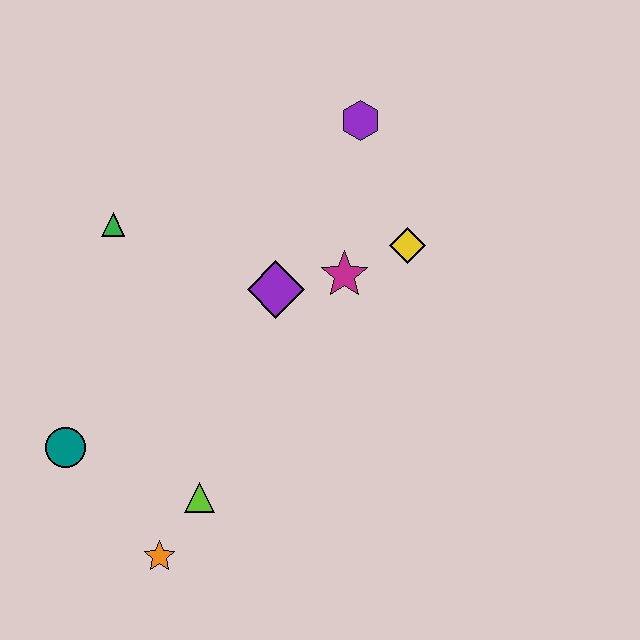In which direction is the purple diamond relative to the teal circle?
The purple diamond is to the right of the teal circle.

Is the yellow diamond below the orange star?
No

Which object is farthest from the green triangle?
The orange star is farthest from the green triangle.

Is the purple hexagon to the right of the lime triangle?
Yes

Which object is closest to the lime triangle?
The orange star is closest to the lime triangle.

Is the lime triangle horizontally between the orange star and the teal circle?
No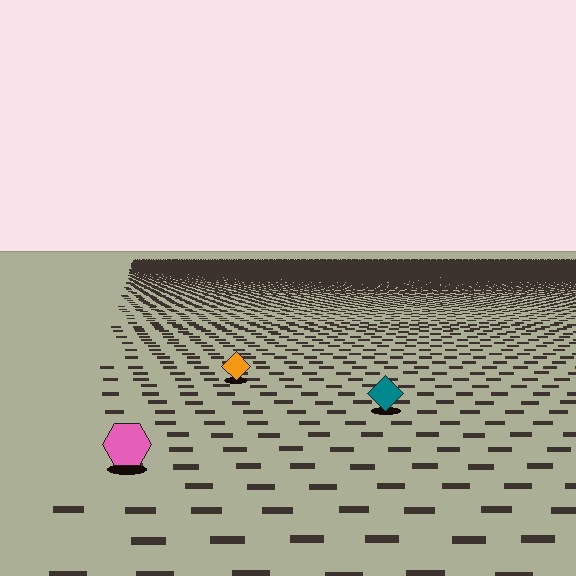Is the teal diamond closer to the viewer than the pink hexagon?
No. The pink hexagon is closer — you can tell from the texture gradient: the ground texture is coarser near it.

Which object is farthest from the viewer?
The orange diamond is farthest from the viewer. It appears smaller and the ground texture around it is denser.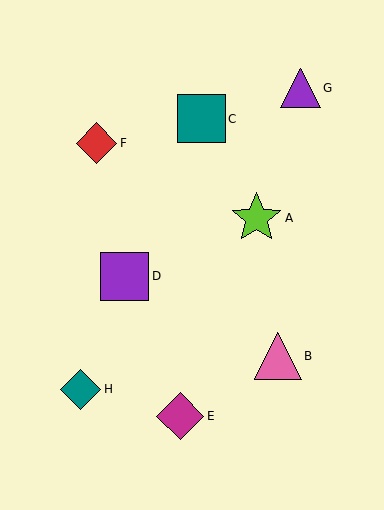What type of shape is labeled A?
Shape A is a lime star.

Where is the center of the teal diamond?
The center of the teal diamond is at (81, 389).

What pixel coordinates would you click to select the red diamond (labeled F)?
Click at (96, 143) to select the red diamond F.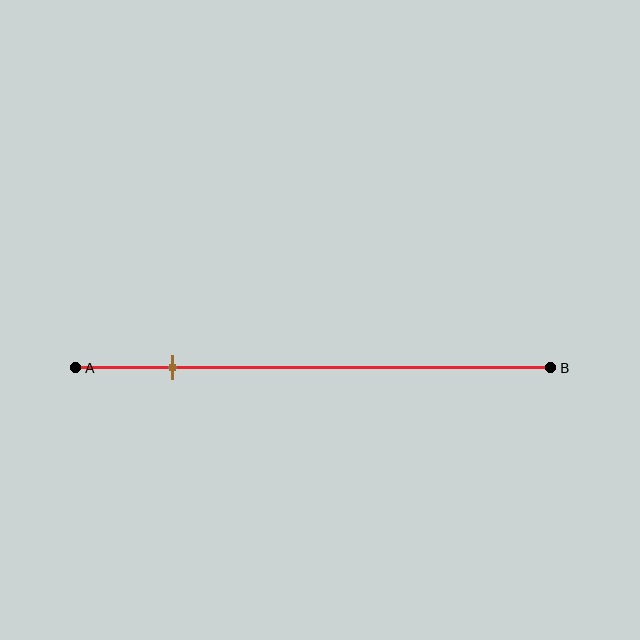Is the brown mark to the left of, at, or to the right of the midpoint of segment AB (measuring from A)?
The brown mark is to the left of the midpoint of segment AB.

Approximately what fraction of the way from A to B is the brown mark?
The brown mark is approximately 20% of the way from A to B.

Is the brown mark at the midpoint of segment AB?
No, the mark is at about 20% from A, not at the 50% midpoint.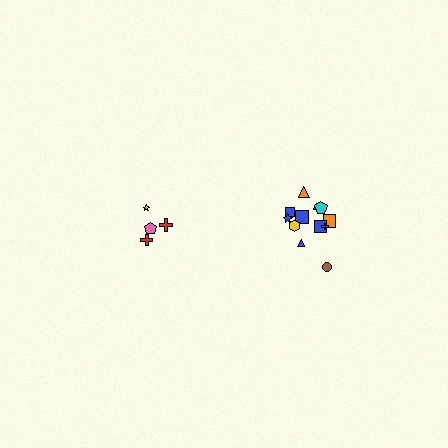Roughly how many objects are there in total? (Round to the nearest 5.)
Roughly 15 objects in total.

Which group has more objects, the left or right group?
The right group.